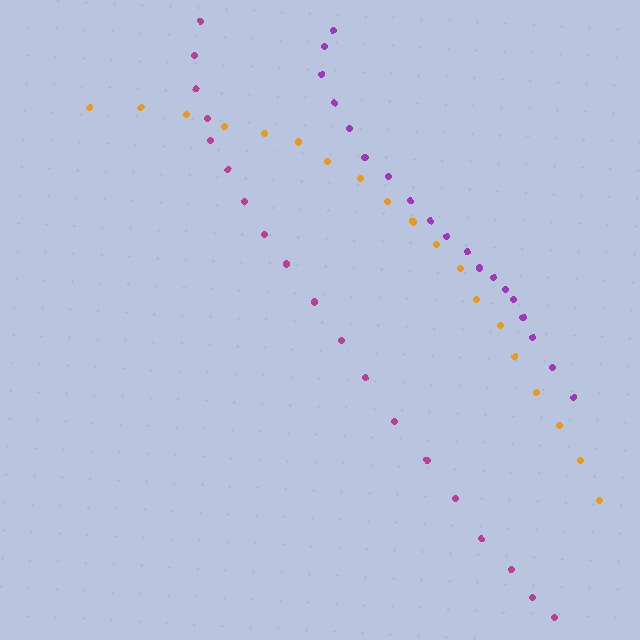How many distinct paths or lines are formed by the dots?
There are 3 distinct paths.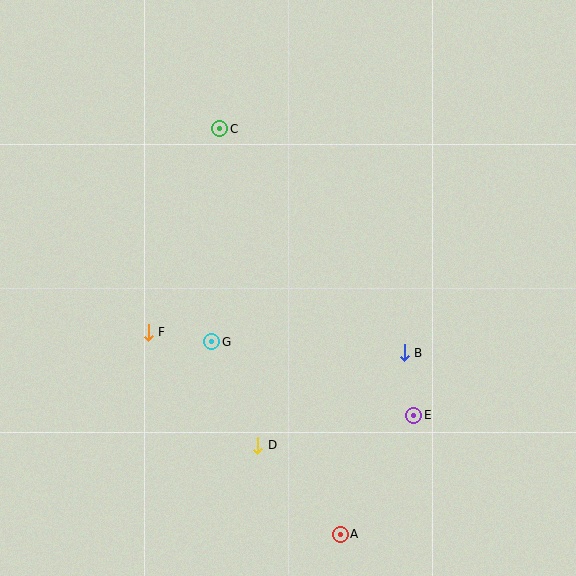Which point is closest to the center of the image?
Point G at (212, 342) is closest to the center.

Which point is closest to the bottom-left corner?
Point F is closest to the bottom-left corner.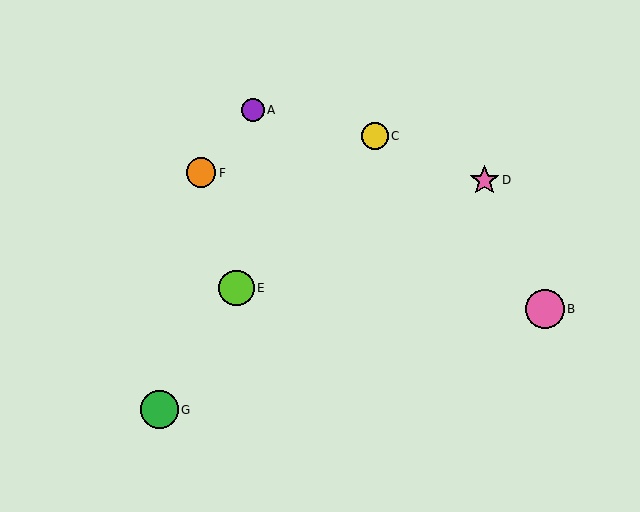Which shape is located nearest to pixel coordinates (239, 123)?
The purple circle (labeled A) at (253, 110) is nearest to that location.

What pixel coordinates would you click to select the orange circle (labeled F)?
Click at (201, 173) to select the orange circle F.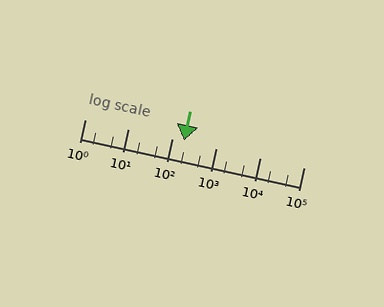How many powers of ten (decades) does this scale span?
The scale spans 5 decades, from 1 to 100000.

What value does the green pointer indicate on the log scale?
The pointer indicates approximately 180.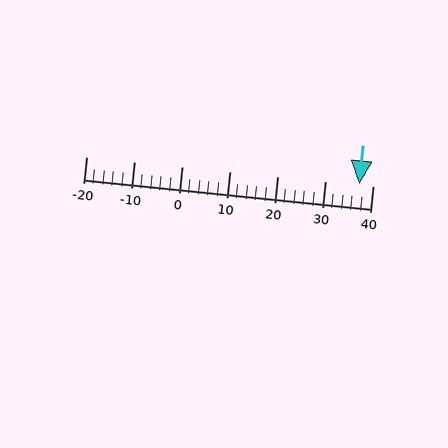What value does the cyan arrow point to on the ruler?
The cyan arrow points to approximately 37.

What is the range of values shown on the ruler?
The ruler shows values from -20 to 40.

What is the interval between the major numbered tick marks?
The major tick marks are spaced 10 units apart.